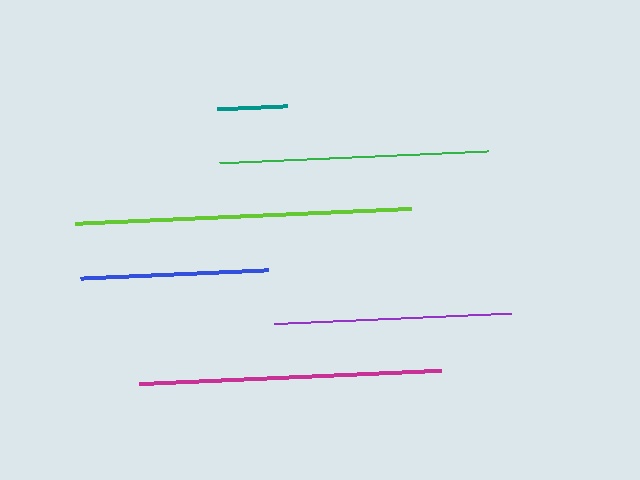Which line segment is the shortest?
The teal line is the shortest at approximately 70 pixels.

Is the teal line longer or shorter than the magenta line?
The magenta line is longer than the teal line.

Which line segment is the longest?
The lime line is the longest at approximately 336 pixels.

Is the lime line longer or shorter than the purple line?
The lime line is longer than the purple line.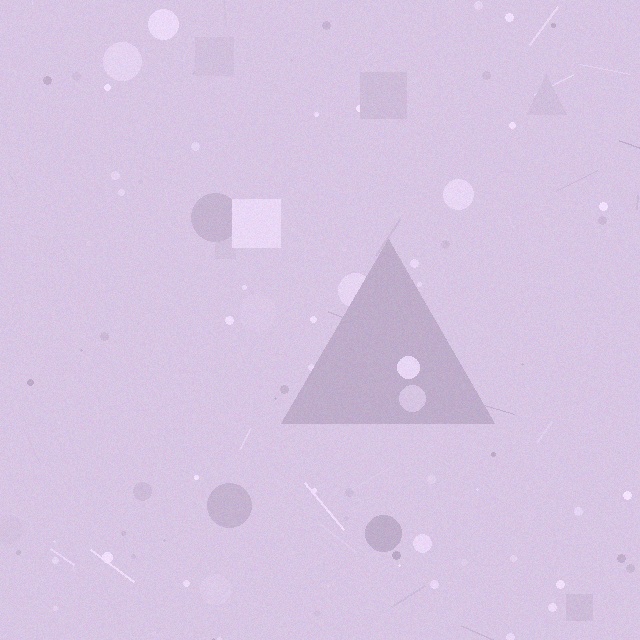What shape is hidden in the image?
A triangle is hidden in the image.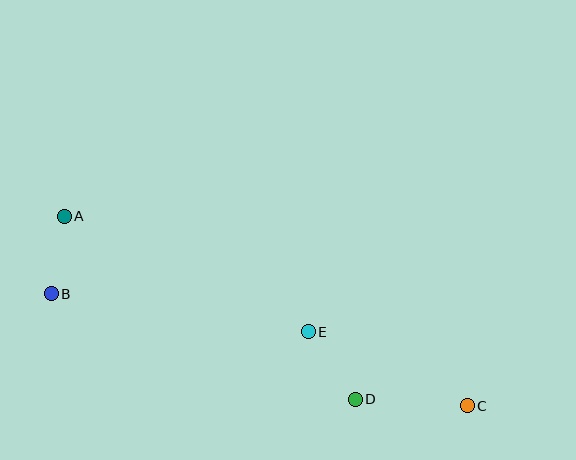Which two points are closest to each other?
Points A and B are closest to each other.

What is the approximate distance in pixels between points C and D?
The distance between C and D is approximately 113 pixels.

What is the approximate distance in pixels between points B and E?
The distance between B and E is approximately 260 pixels.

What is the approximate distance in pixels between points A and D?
The distance between A and D is approximately 344 pixels.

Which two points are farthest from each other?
Points A and C are farthest from each other.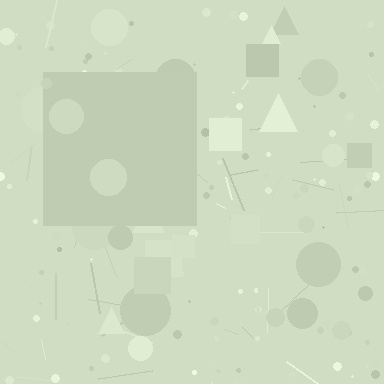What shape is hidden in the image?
A square is hidden in the image.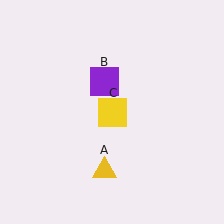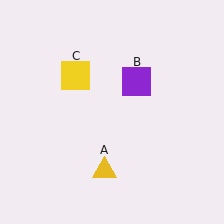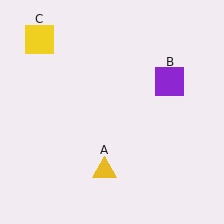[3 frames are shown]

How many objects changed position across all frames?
2 objects changed position: purple square (object B), yellow square (object C).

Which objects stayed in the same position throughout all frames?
Yellow triangle (object A) remained stationary.